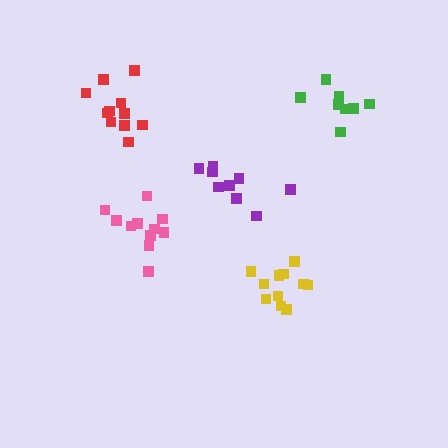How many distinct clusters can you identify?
There are 5 distinct clusters.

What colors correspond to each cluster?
The clusters are colored: red, purple, yellow, pink, green.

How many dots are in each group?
Group 1: 11 dots, Group 2: 9 dots, Group 3: 11 dots, Group 4: 12 dots, Group 5: 8 dots (51 total).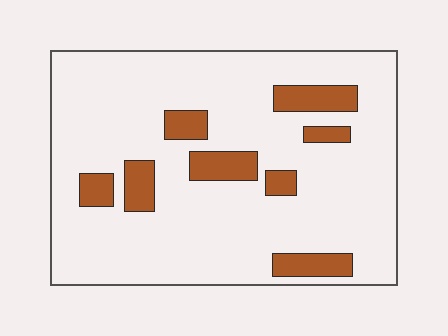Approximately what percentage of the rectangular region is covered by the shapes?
Approximately 15%.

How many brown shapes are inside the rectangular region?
8.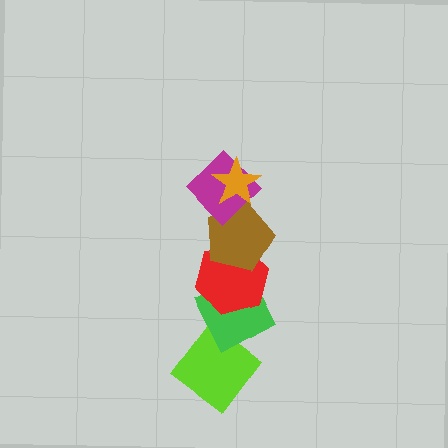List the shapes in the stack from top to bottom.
From top to bottom: the orange star, the magenta diamond, the brown pentagon, the red hexagon, the green diamond, the lime diamond.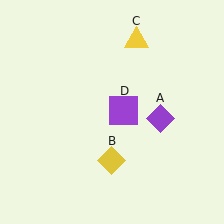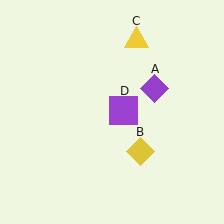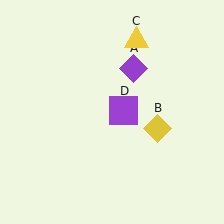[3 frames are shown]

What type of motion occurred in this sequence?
The purple diamond (object A), yellow diamond (object B) rotated counterclockwise around the center of the scene.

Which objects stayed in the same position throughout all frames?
Yellow triangle (object C) and purple square (object D) remained stationary.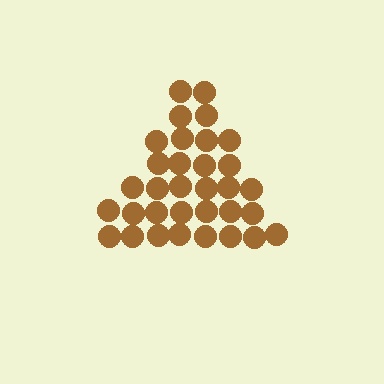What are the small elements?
The small elements are circles.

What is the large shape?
The large shape is a triangle.